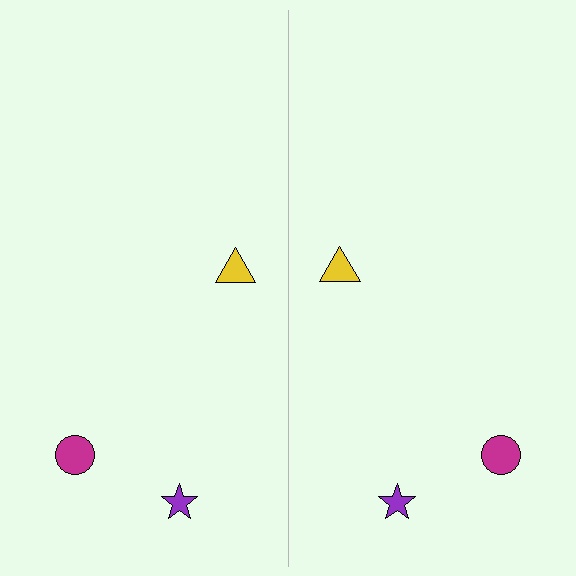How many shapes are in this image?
There are 6 shapes in this image.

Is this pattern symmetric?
Yes, this pattern has bilateral (reflection) symmetry.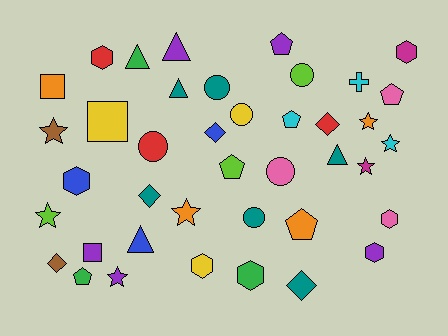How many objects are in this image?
There are 40 objects.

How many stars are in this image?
There are 7 stars.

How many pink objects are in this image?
There are 3 pink objects.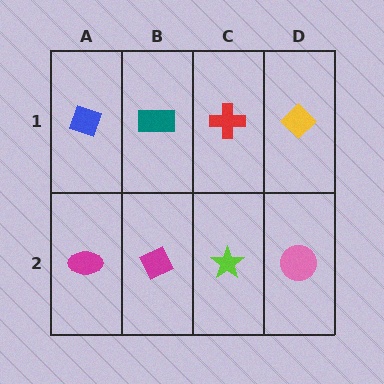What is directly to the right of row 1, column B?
A red cross.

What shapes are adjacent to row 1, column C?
A lime star (row 2, column C), a teal rectangle (row 1, column B), a yellow diamond (row 1, column D).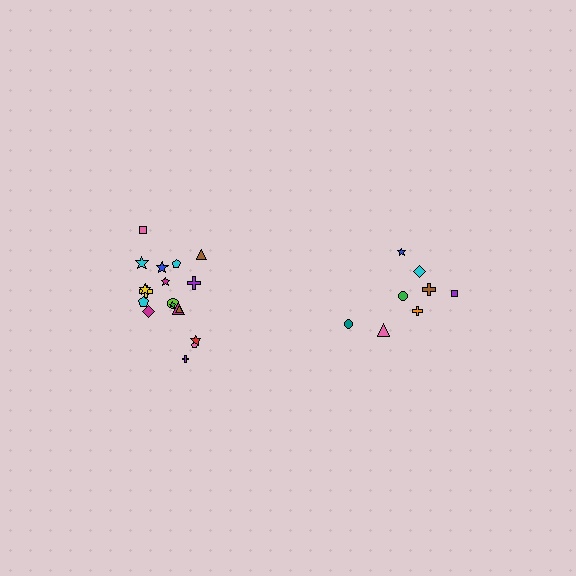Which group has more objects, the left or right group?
The left group.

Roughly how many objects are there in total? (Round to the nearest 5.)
Roughly 25 objects in total.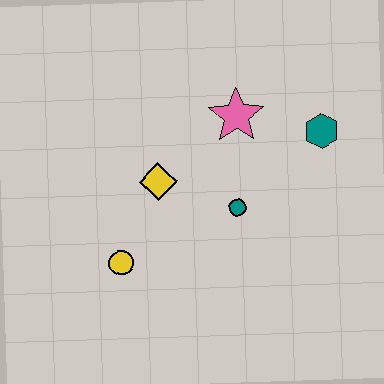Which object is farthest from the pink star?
The yellow circle is farthest from the pink star.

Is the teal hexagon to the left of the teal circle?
No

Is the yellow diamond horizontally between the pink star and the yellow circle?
Yes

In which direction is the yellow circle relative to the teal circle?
The yellow circle is to the left of the teal circle.